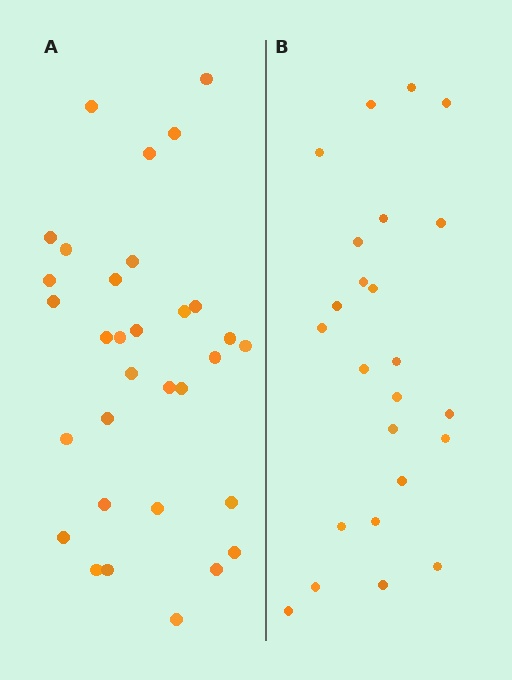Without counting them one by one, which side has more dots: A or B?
Region A (the left region) has more dots.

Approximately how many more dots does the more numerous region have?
Region A has roughly 8 or so more dots than region B.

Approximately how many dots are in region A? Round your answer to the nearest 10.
About 30 dots. (The exact count is 32, which rounds to 30.)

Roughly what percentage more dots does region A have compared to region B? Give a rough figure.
About 35% more.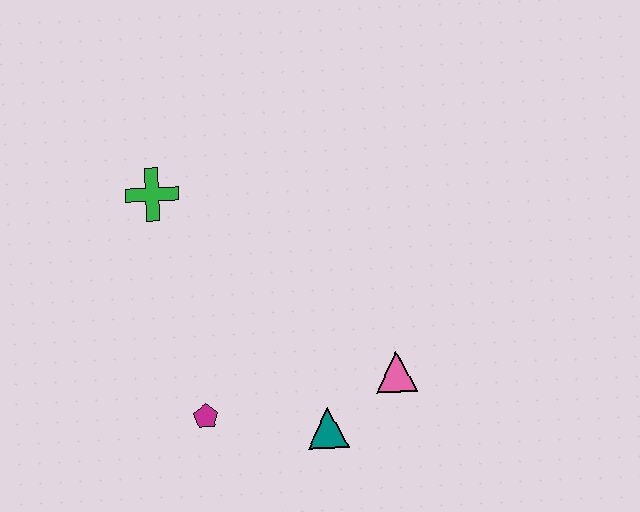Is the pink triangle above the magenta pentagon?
Yes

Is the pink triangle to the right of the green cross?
Yes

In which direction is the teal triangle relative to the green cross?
The teal triangle is below the green cross.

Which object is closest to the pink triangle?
The teal triangle is closest to the pink triangle.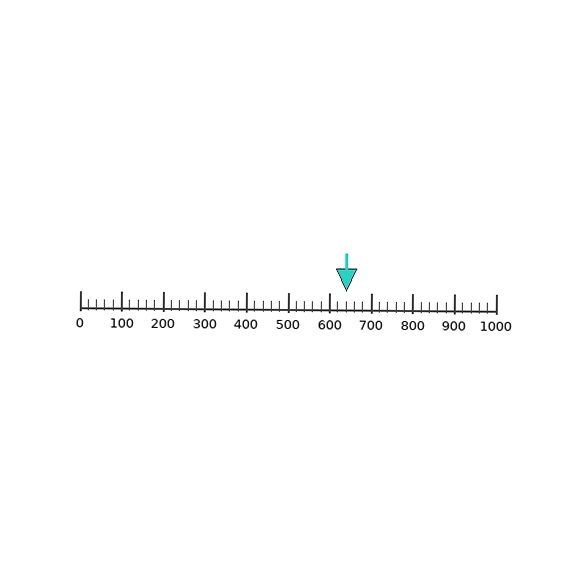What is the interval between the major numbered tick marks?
The major tick marks are spaced 100 units apart.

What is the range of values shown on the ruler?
The ruler shows values from 0 to 1000.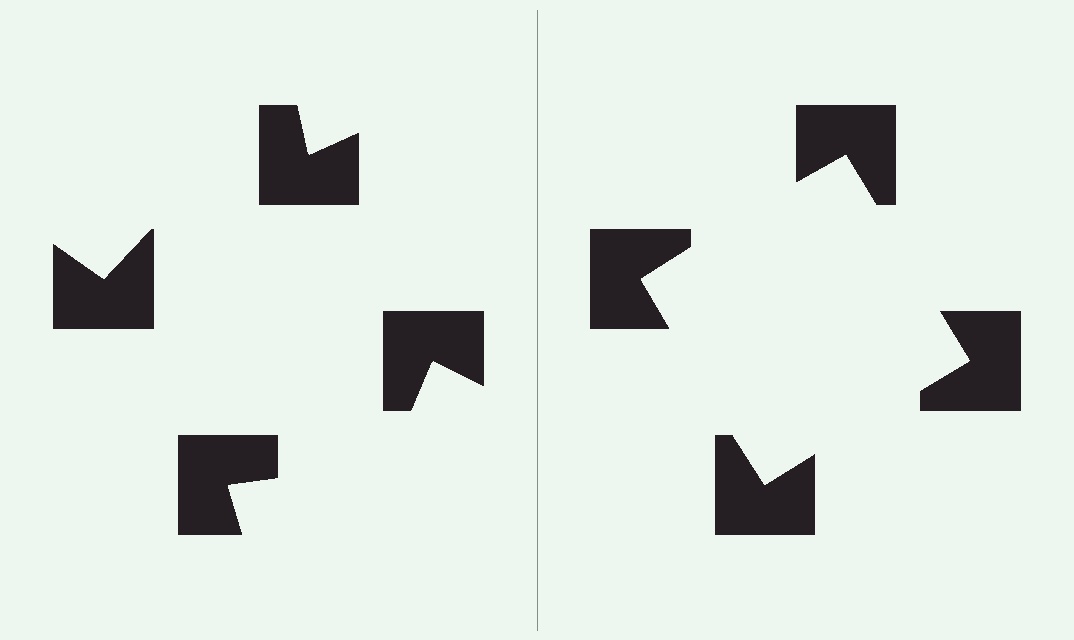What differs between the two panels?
The notched squares are positioned identically on both sides; only the wedge orientations differ. On the right they align to a square; on the left they are misaligned.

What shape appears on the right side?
An illusory square.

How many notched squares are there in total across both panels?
8 — 4 on each side.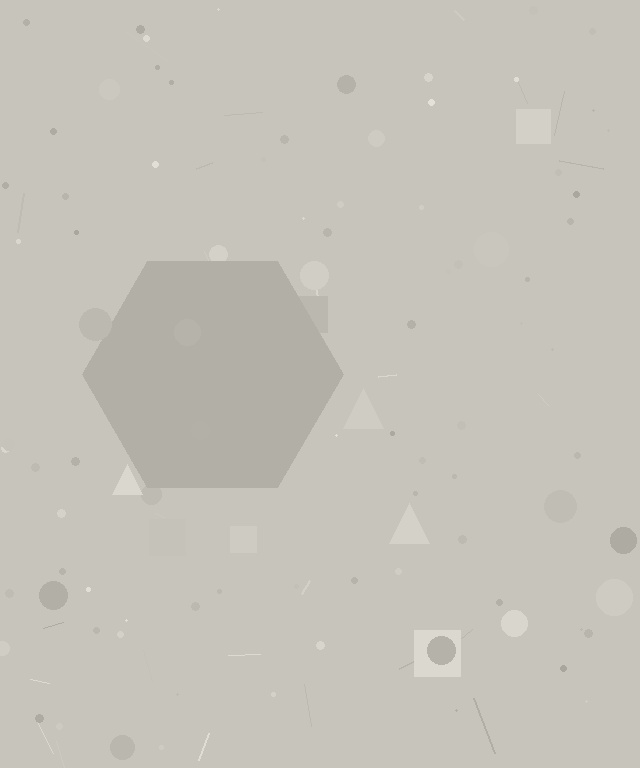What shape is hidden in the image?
A hexagon is hidden in the image.